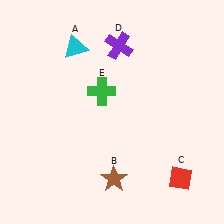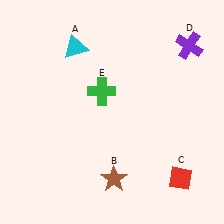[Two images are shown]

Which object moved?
The purple cross (D) moved right.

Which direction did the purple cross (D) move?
The purple cross (D) moved right.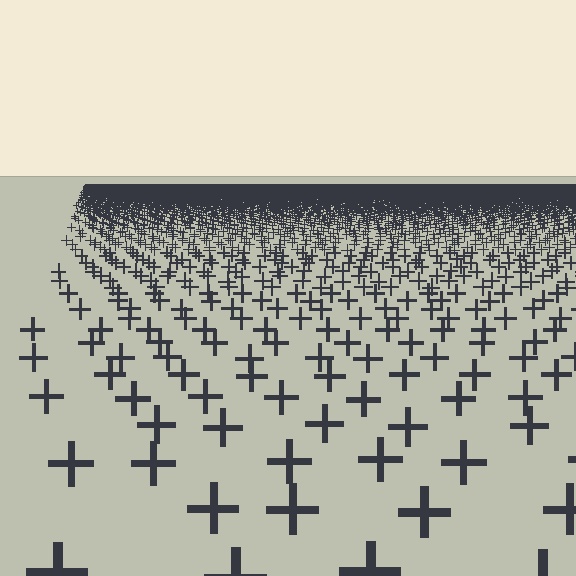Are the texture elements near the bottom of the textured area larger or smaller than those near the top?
Larger. Near the bottom, elements are closer to the viewer and appear at a bigger on-screen size.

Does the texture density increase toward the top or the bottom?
Density increases toward the top.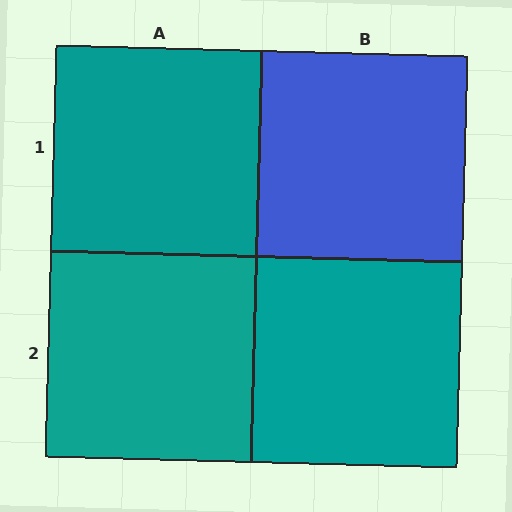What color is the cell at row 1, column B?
Blue.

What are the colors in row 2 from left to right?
Teal, teal.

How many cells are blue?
1 cell is blue.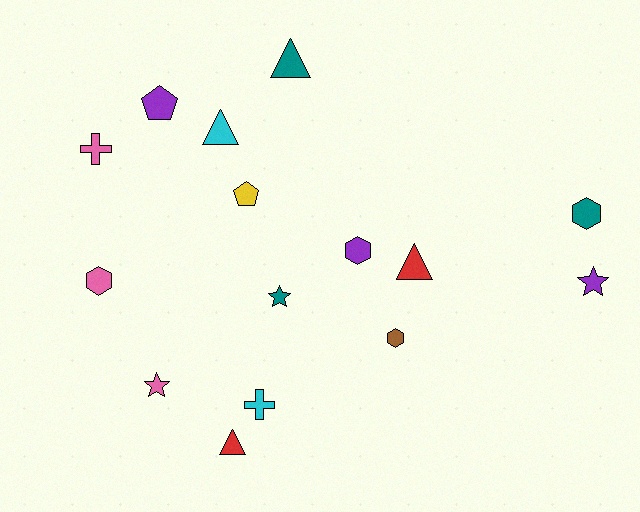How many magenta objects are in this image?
There are no magenta objects.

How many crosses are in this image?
There are 2 crosses.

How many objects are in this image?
There are 15 objects.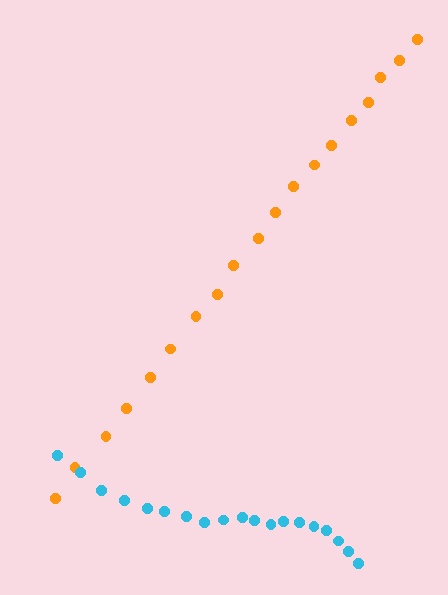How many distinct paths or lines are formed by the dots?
There are 2 distinct paths.